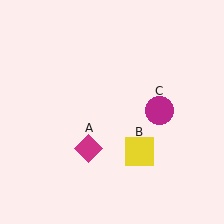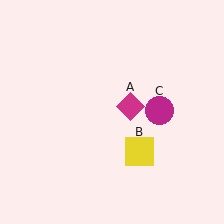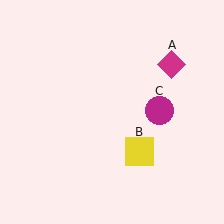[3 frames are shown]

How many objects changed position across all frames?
1 object changed position: magenta diamond (object A).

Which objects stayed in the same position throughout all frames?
Yellow square (object B) and magenta circle (object C) remained stationary.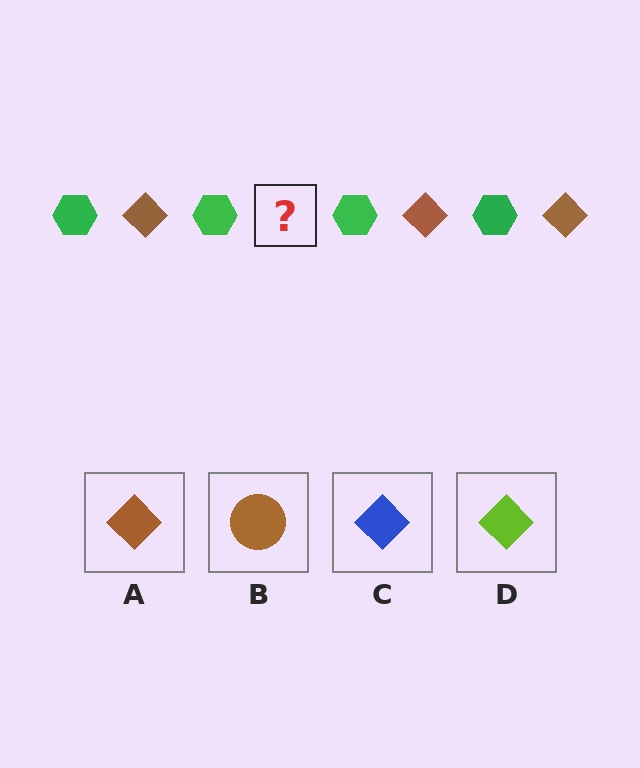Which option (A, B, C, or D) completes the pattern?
A.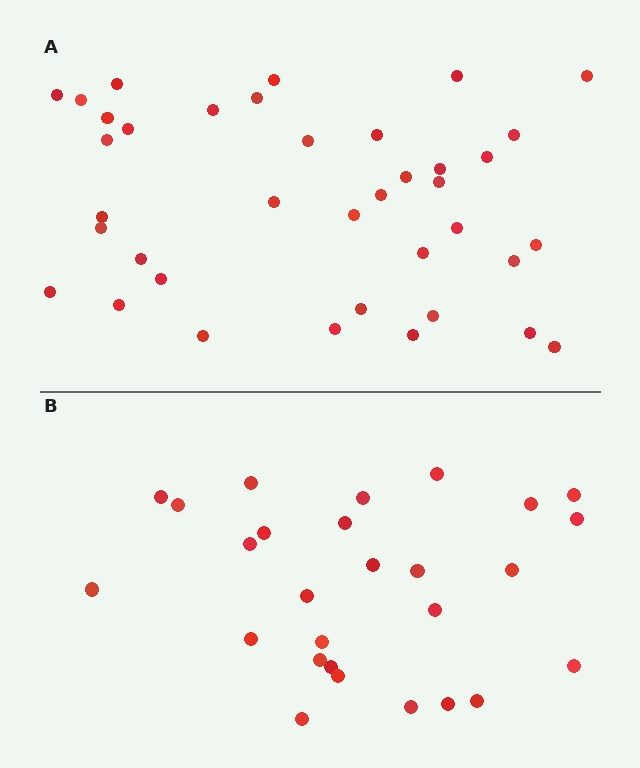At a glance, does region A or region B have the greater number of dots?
Region A (the top region) has more dots.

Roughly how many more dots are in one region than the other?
Region A has roughly 12 or so more dots than region B.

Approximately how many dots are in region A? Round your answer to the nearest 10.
About 40 dots. (The exact count is 38, which rounds to 40.)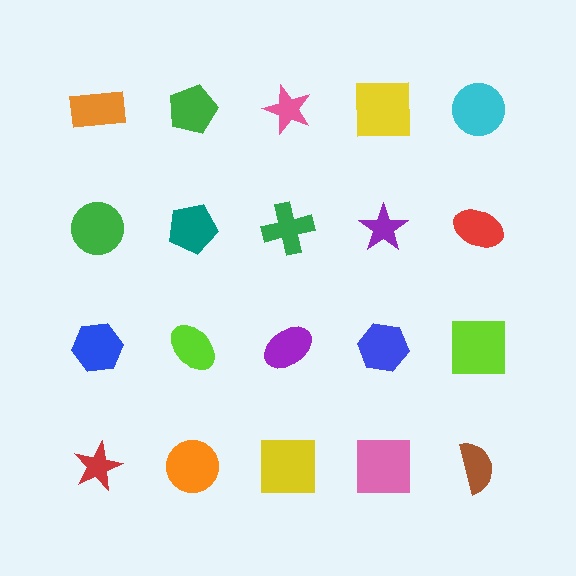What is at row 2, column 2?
A teal pentagon.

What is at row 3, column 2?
A lime ellipse.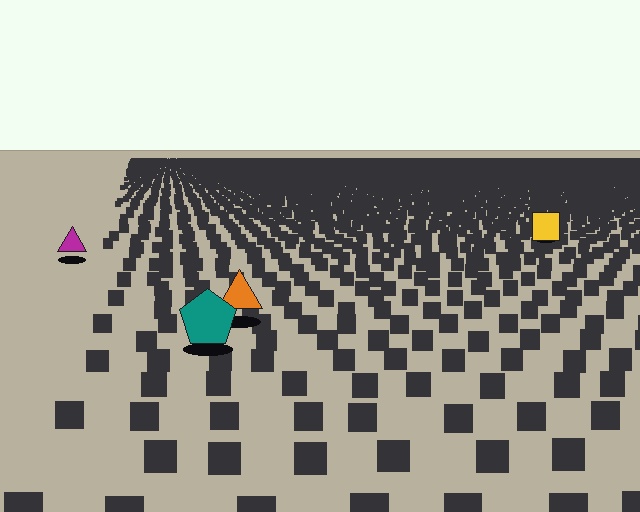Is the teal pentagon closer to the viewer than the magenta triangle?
Yes. The teal pentagon is closer — you can tell from the texture gradient: the ground texture is coarser near it.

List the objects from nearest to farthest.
From nearest to farthest: the teal pentagon, the orange triangle, the magenta triangle, the yellow square.